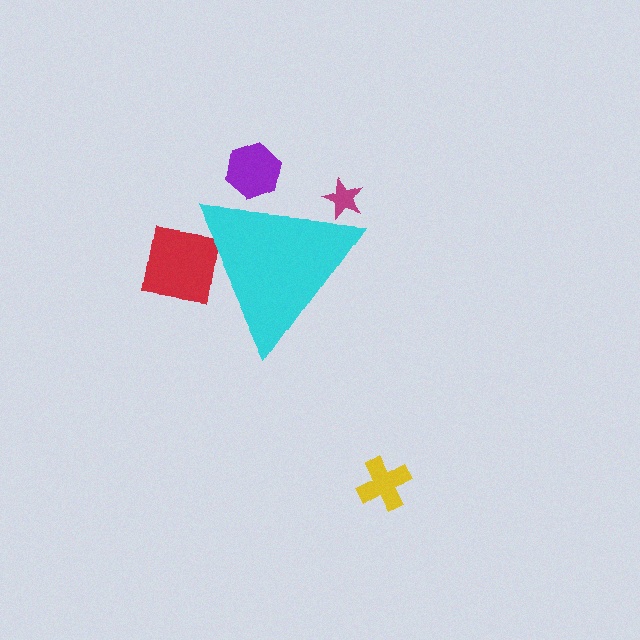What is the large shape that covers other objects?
A cyan triangle.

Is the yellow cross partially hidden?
No, the yellow cross is fully visible.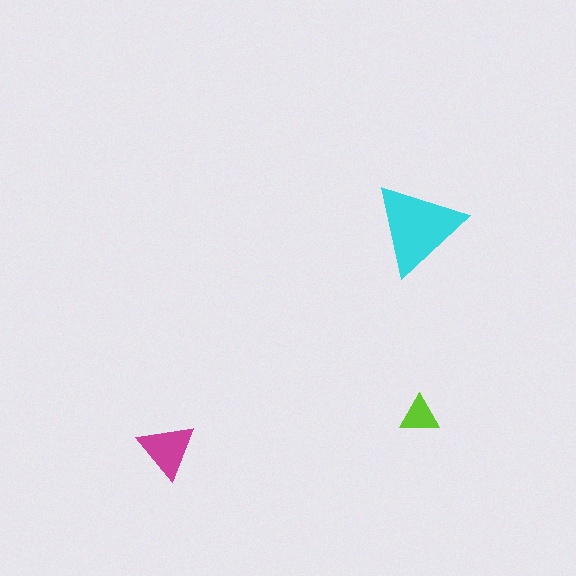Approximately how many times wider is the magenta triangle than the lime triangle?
About 1.5 times wider.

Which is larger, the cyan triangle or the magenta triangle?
The cyan one.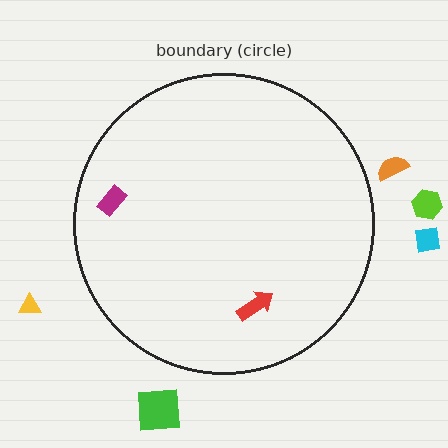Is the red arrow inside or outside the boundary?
Inside.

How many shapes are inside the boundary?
2 inside, 5 outside.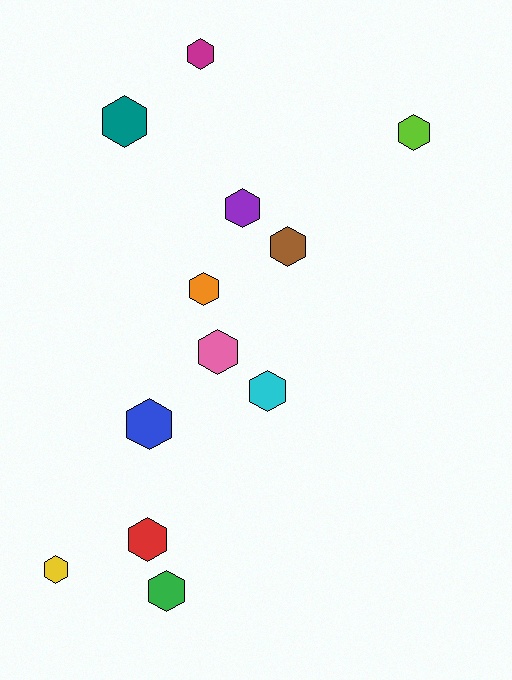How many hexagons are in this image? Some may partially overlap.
There are 12 hexagons.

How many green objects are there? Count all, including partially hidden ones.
There is 1 green object.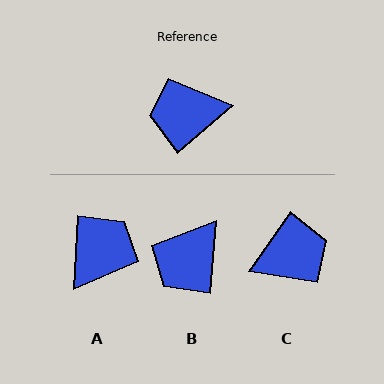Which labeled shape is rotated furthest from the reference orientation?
C, about 166 degrees away.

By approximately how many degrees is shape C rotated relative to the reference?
Approximately 166 degrees clockwise.